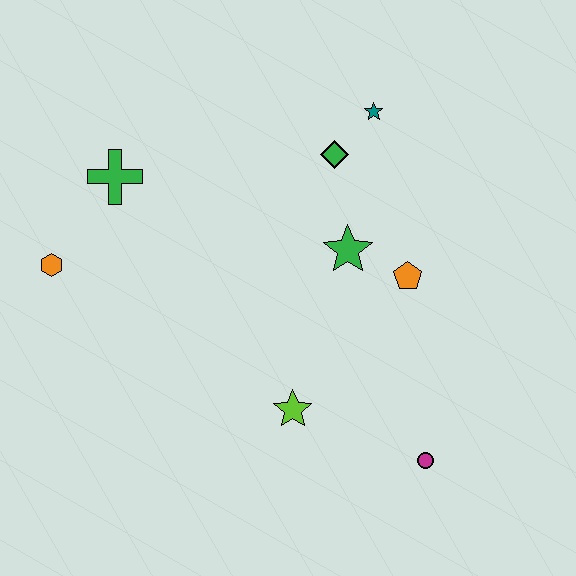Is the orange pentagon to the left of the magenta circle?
Yes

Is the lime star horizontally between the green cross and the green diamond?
Yes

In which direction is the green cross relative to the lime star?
The green cross is above the lime star.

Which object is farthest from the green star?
The orange hexagon is farthest from the green star.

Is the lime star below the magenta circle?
No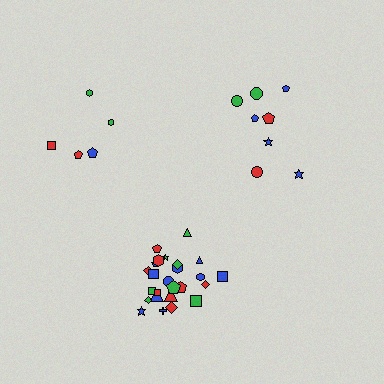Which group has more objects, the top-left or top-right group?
The top-right group.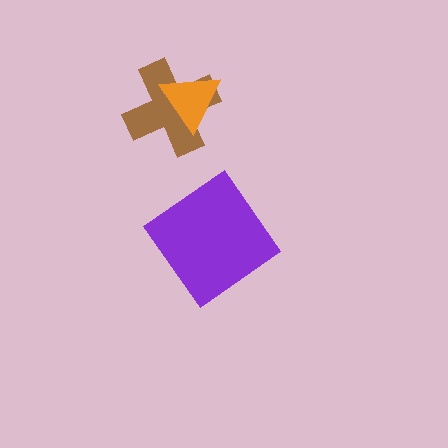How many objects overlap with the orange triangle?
1 object overlaps with the orange triangle.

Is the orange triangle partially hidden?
No, no other shape covers it.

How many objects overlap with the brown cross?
1 object overlaps with the brown cross.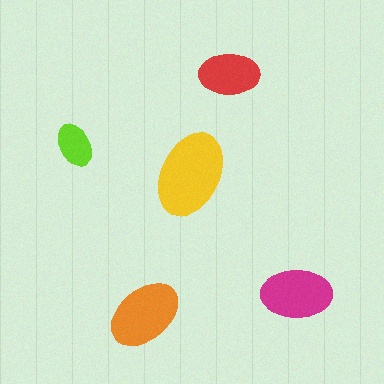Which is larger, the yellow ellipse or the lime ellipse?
The yellow one.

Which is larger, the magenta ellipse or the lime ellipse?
The magenta one.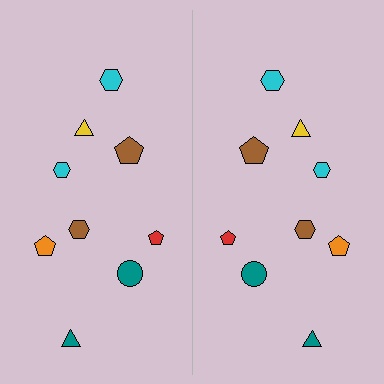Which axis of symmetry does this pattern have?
The pattern has a vertical axis of symmetry running through the center of the image.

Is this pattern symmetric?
Yes, this pattern has bilateral (reflection) symmetry.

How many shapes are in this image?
There are 18 shapes in this image.